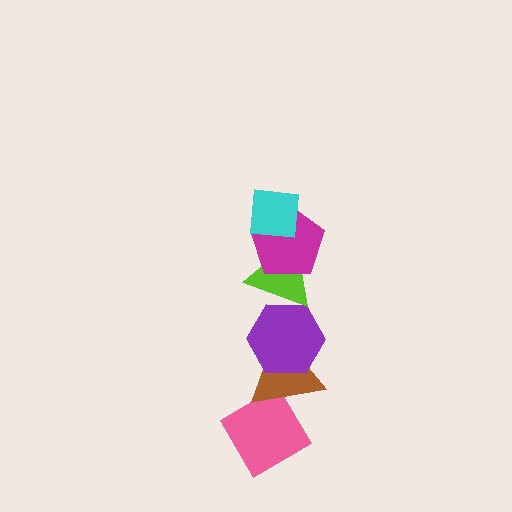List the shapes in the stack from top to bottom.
From top to bottom: the cyan square, the magenta pentagon, the lime triangle, the purple hexagon, the brown triangle, the pink diamond.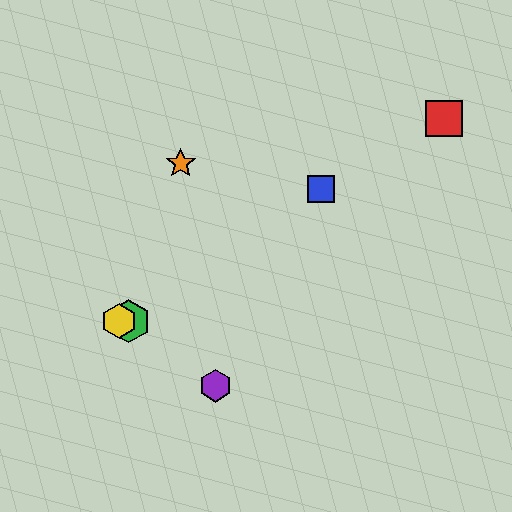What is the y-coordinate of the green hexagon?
The green hexagon is at y≈321.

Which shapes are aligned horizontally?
The green hexagon, the yellow hexagon are aligned horizontally.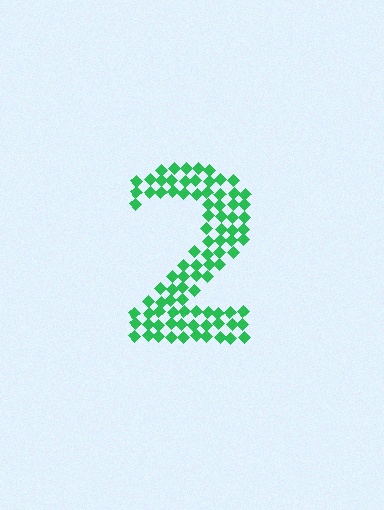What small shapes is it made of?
It is made of small diamonds.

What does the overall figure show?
The overall figure shows the digit 2.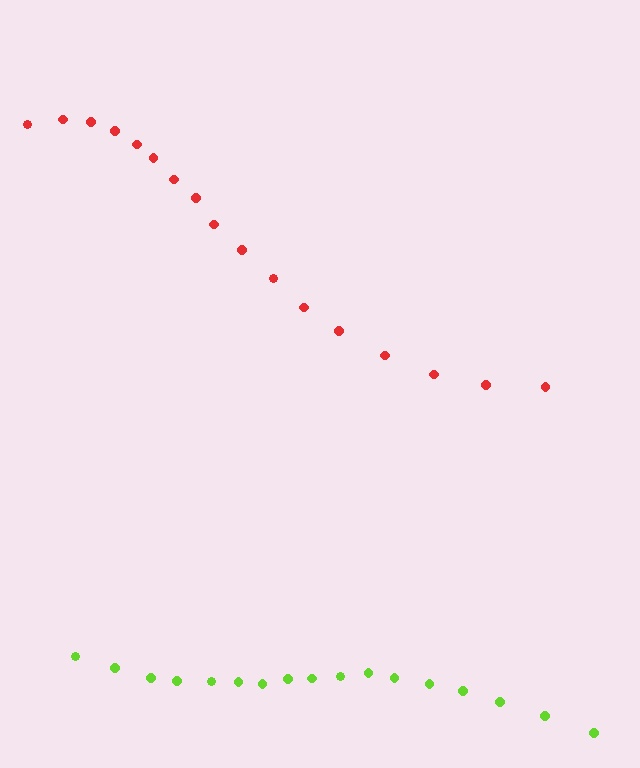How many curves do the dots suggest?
There are 2 distinct paths.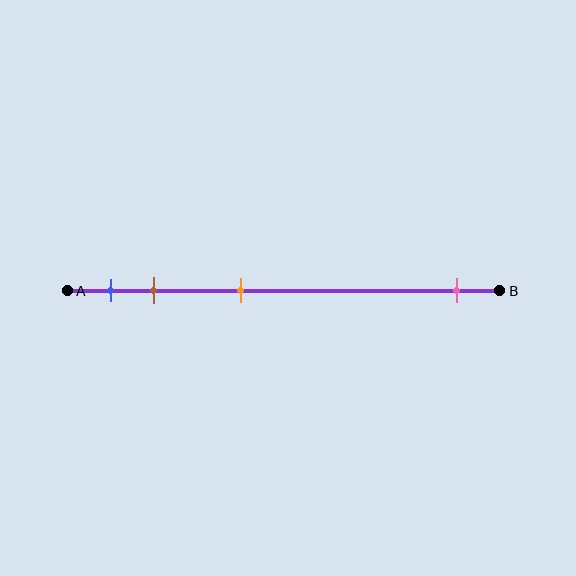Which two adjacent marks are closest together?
The blue and brown marks are the closest adjacent pair.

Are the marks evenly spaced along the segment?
No, the marks are not evenly spaced.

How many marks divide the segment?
There are 4 marks dividing the segment.